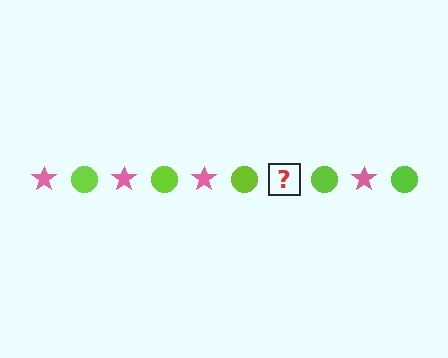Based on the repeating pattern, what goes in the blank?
The blank should be a pink star.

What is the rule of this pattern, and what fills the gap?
The rule is that the pattern alternates between pink star and lime circle. The gap should be filled with a pink star.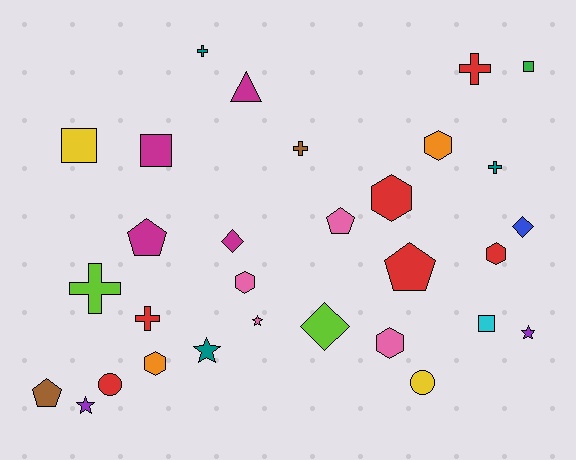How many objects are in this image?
There are 30 objects.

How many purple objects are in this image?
There are 2 purple objects.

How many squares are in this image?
There are 4 squares.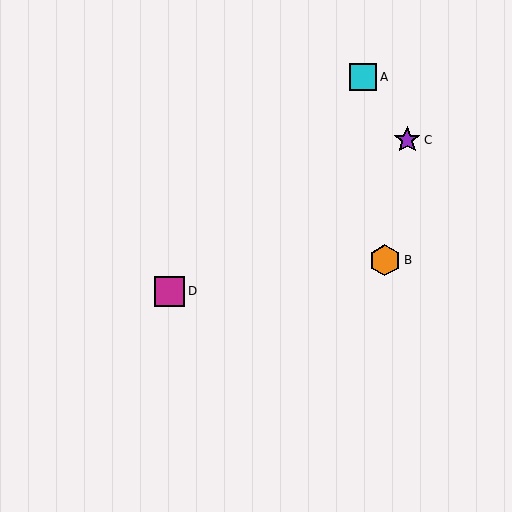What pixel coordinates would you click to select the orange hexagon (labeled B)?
Click at (385, 260) to select the orange hexagon B.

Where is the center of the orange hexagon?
The center of the orange hexagon is at (385, 260).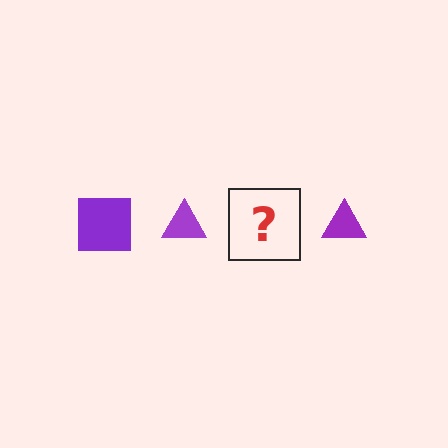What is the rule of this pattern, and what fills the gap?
The rule is that the pattern cycles through square, triangle shapes in purple. The gap should be filled with a purple square.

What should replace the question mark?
The question mark should be replaced with a purple square.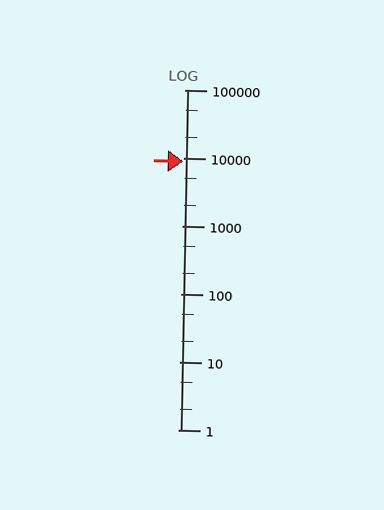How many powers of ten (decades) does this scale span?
The scale spans 5 decades, from 1 to 100000.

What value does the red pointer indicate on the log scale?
The pointer indicates approximately 8900.